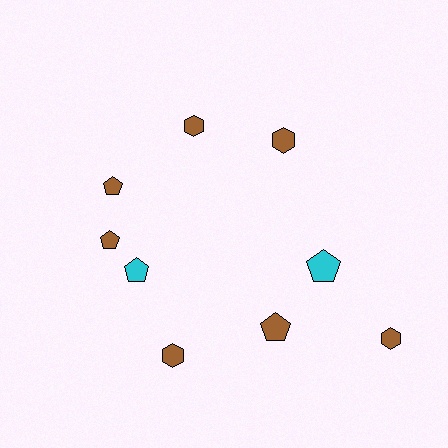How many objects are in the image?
There are 9 objects.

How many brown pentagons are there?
There are 3 brown pentagons.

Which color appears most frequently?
Brown, with 7 objects.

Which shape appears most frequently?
Pentagon, with 5 objects.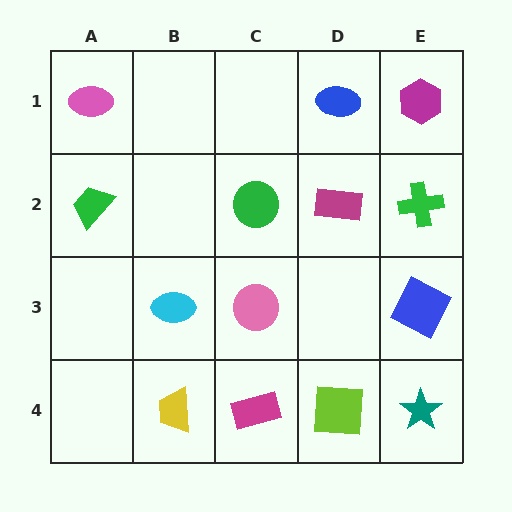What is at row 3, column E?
A blue square.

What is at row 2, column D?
A magenta rectangle.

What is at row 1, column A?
A pink ellipse.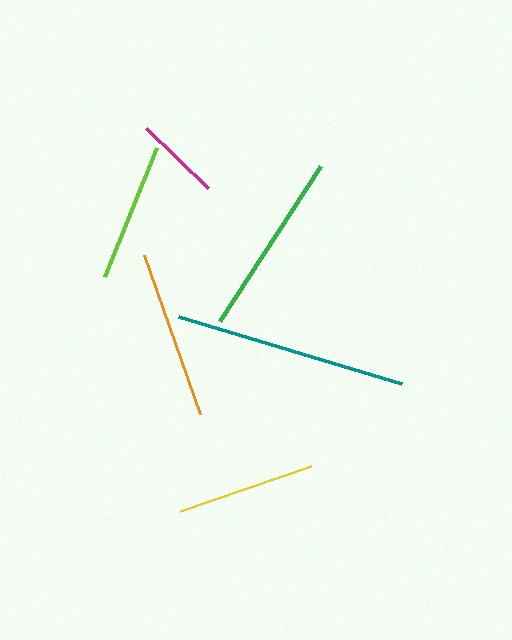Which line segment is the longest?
The teal line is the longest at approximately 233 pixels.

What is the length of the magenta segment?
The magenta segment is approximately 86 pixels long.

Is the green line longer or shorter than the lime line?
The green line is longer than the lime line.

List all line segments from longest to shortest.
From longest to shortest: teal, green, orange, yellow, lime, magenta.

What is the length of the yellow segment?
The yellow segment is approximately 139 pixels long.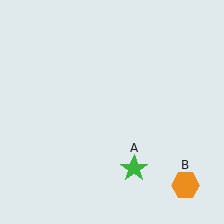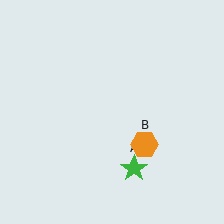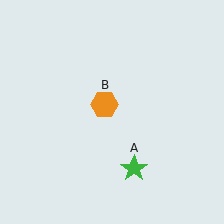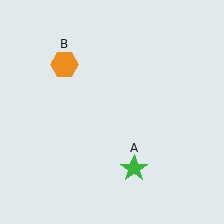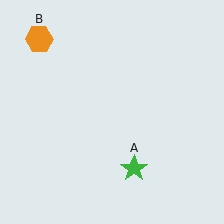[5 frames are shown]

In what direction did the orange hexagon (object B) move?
The orange hexagon (object B) moved up and to the left.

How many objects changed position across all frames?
1 object changed position: orange hexagon (object B).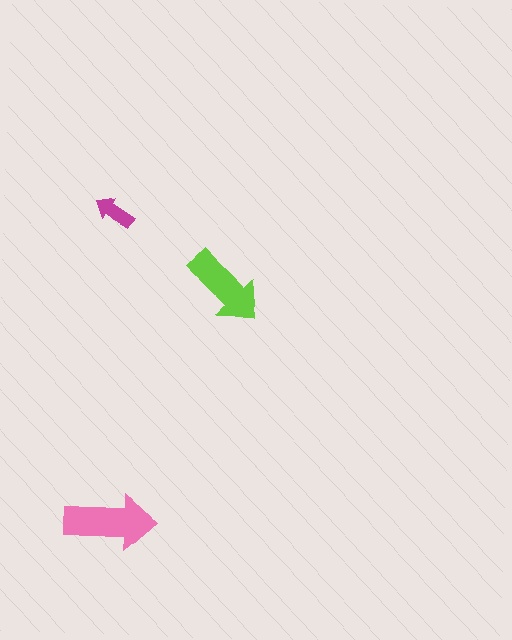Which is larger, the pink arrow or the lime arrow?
The pink one.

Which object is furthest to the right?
The lime arrow is rightmost.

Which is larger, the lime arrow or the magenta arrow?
The lime one.